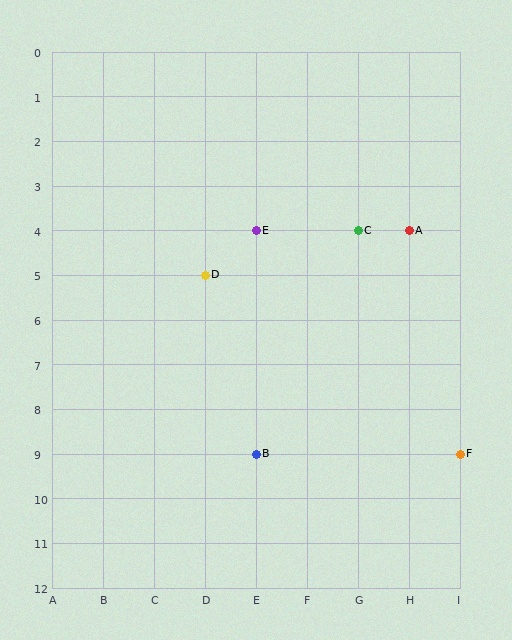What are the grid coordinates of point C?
Point C is at grid coordinates (G, 4).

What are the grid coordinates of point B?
Point B is at grid coordinates (E, 9).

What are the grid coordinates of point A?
Point A is at grid coordinates (H, 4).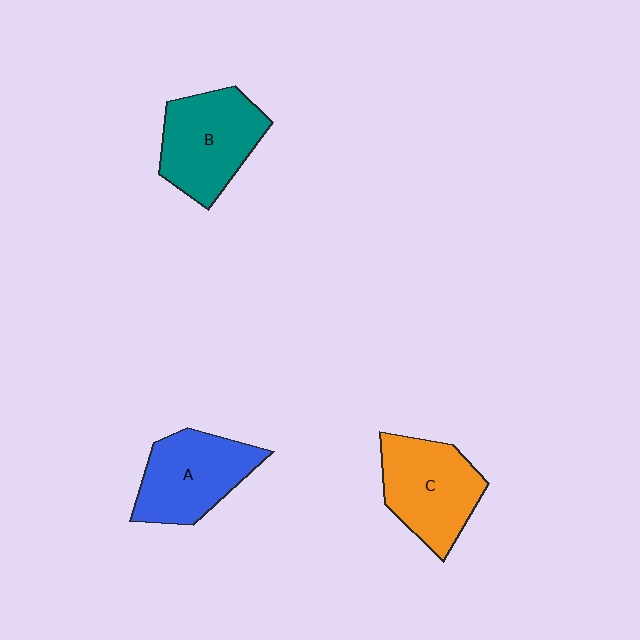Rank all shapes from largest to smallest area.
From largest to smallest: B (teal), C (orange), A (blue).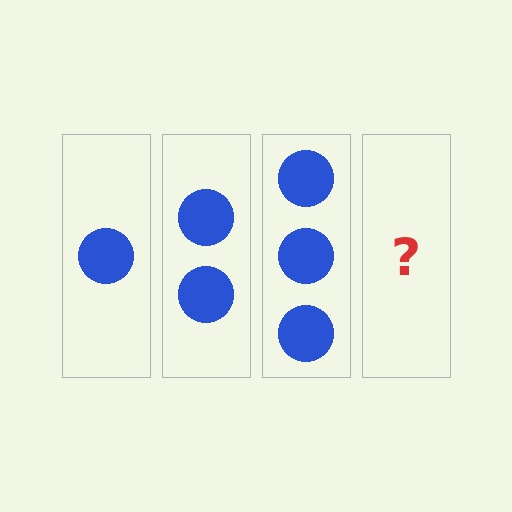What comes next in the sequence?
The next element should be 4 circles.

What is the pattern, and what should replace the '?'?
The pattern is that each step adds one more circle. The '?' should be 4 circles.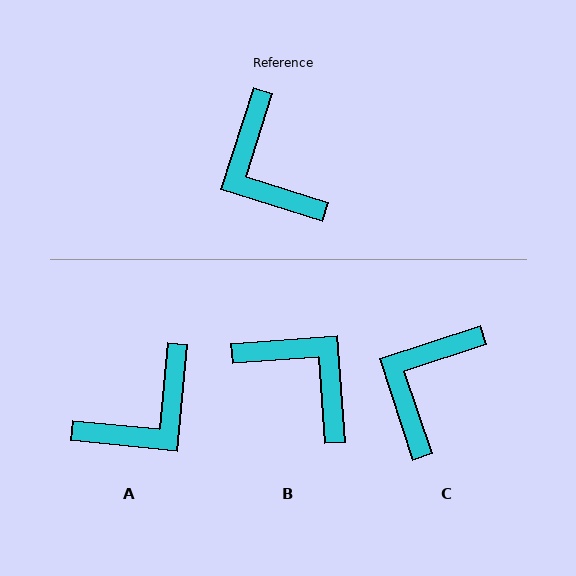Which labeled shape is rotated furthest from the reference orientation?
B, about 158 degrees away.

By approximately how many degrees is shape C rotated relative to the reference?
Approximately 54 degrees clockwise.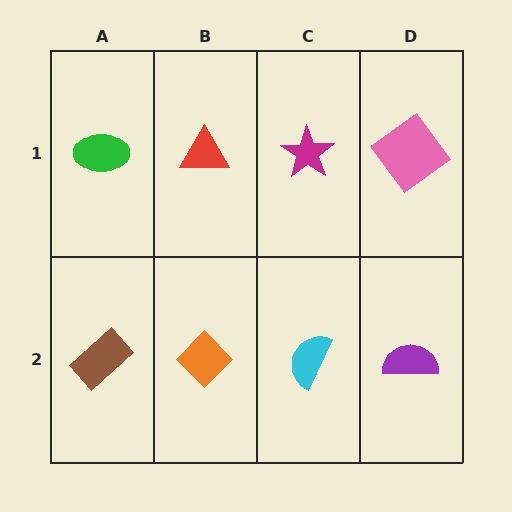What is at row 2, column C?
A cyan semicircle.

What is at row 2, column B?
An orange diamond.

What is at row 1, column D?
A pink diamond.